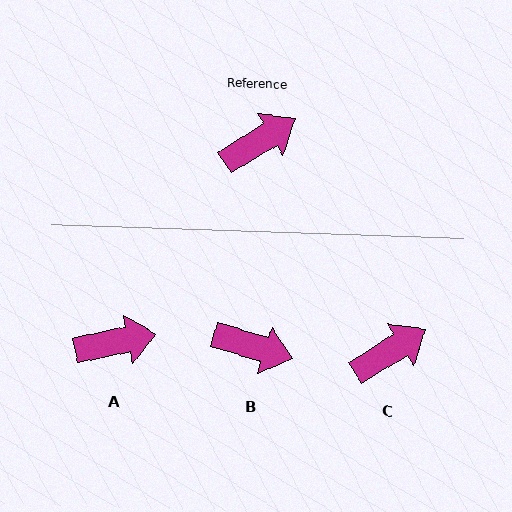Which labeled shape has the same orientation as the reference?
C.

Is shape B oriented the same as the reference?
No, it is off by about 49 degrees.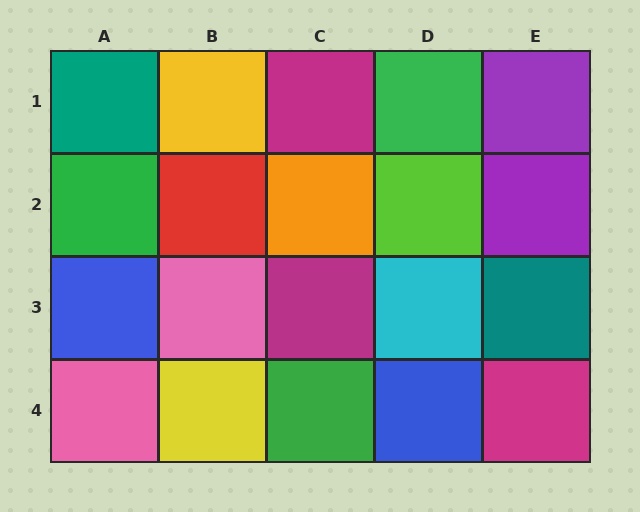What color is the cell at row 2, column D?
Lime.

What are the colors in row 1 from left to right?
Teal, yellow, magenta, green, purple.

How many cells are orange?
1 cell is orange.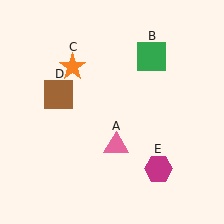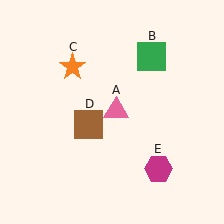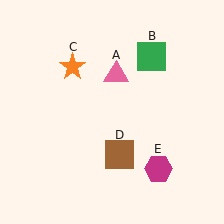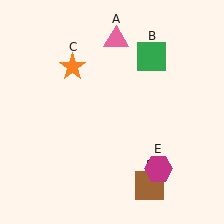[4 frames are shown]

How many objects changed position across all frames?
2 objects changed position: pink triangle (object A), brown square (object D).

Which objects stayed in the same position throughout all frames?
Green square (object B) and orange star (object C) and magenta hexagon (object E) remained stationary.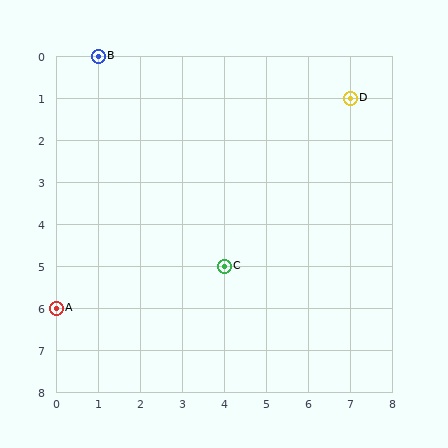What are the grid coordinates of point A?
Point A is at grid coordinates (0, 6).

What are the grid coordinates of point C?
Point C is at grid coordinates (4, 5).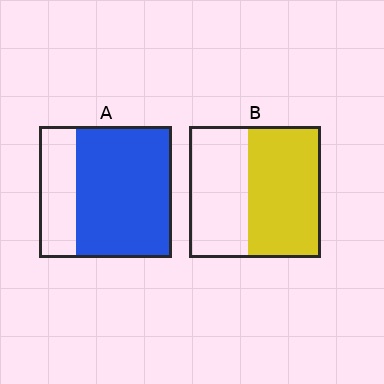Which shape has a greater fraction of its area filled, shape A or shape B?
Shape A.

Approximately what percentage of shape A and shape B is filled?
A is approximately 70% and B is approximately 55%.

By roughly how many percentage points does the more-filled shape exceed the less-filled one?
By roughly 15 percentage points (A over B).